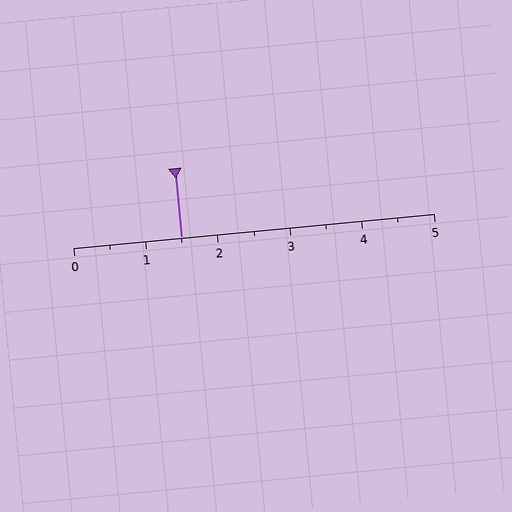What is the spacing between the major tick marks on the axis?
The major ticks are spaced 1 apart.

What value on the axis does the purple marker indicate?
The marker indicates approximately 1.5.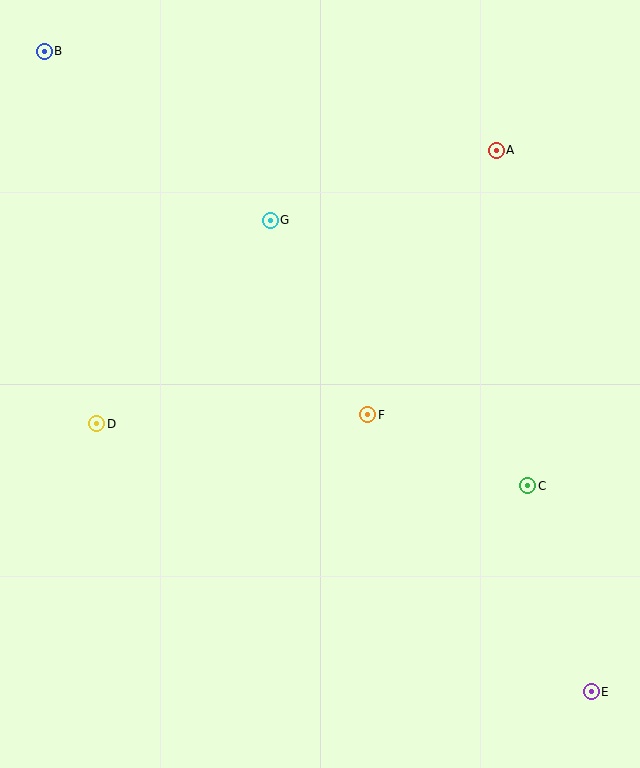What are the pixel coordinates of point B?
Point B is at (44, 51).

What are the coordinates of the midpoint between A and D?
The midpoint between A and D is at (296, 287).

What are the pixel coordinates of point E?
Point E is at (591, 692).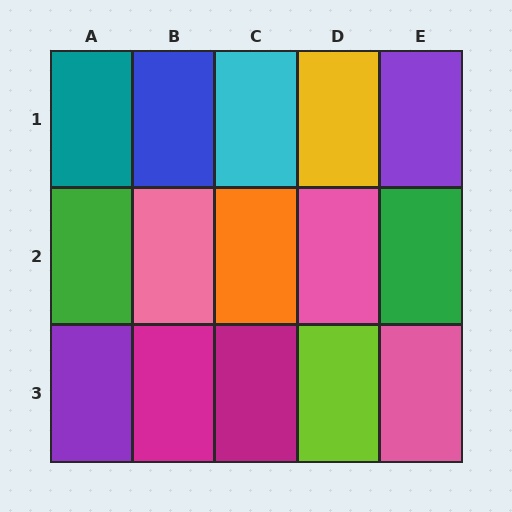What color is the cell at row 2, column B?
Pink.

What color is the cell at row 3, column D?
Lime.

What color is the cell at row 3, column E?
Pink.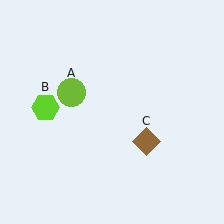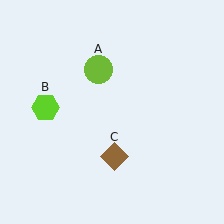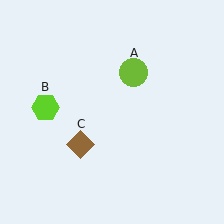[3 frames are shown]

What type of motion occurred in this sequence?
The lime circle (object A), brown diamond (object C) rotated clockwise around the center of the scene.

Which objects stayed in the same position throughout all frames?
Lime hexagon (object B) remained stationary.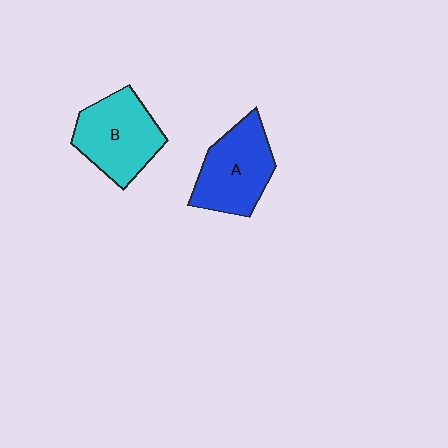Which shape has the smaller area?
Shape A (blue).